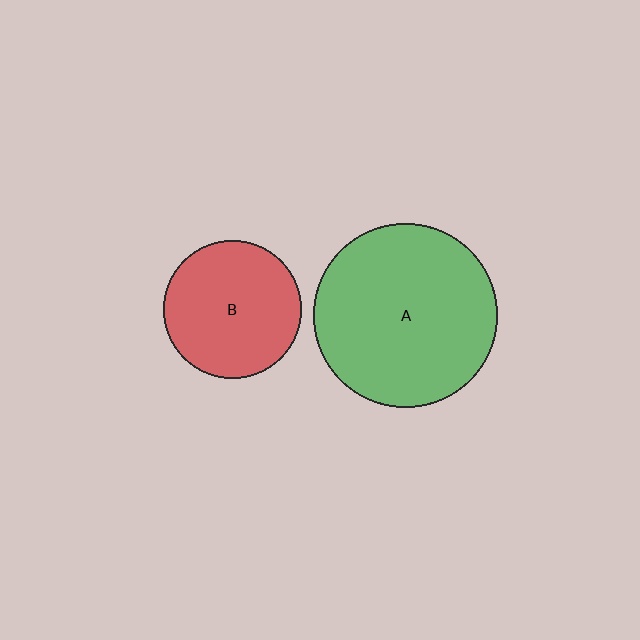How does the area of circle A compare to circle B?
Approximately 1.8 times.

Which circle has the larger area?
Circle A (green).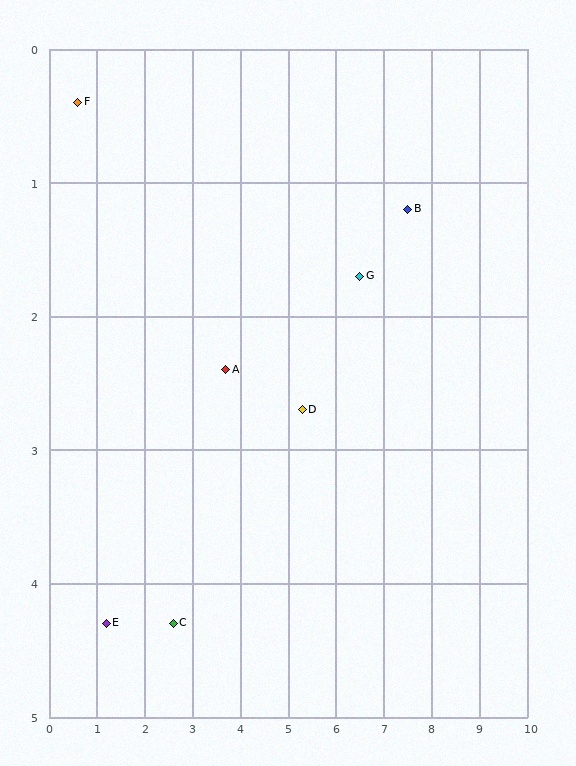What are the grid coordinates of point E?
Point E is at approximately (1.2, 4.3).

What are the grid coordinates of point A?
Point A is at approximately (3.7, 2.4).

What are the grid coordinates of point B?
Point B is at approximately (7.5, 1.2).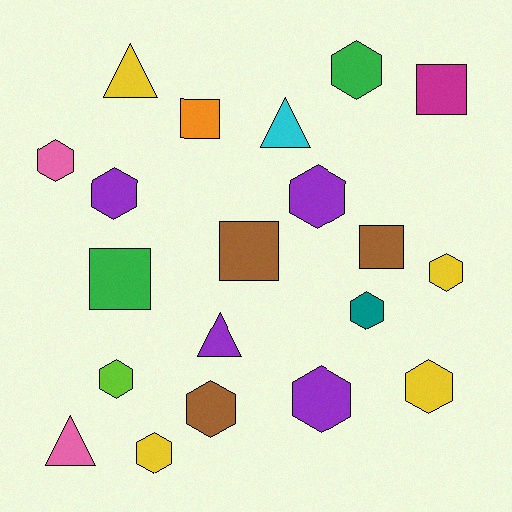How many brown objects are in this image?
There are 3 brown objects.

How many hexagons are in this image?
There are 11 hexagons.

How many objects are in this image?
There are 20 objects.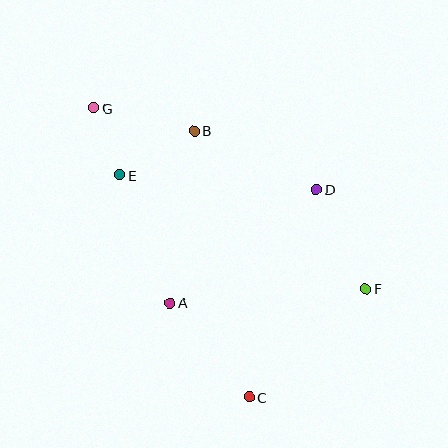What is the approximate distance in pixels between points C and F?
The distance between C and F is approximately 159 pixels.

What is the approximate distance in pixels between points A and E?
The distance between A and E is approximately 137 pixels.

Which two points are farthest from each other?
Points C and G are farthest from each other.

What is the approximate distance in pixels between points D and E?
The distance between D and E is approximately 197 pixels.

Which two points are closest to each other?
Points E and G are closest to each other.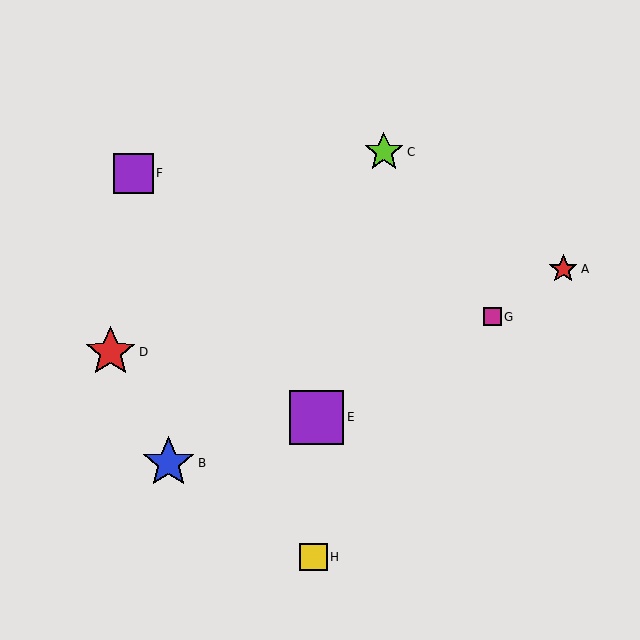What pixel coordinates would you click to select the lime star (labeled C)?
Click at (384, 152) to select the lime star C.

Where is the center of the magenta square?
The center of the magenta square is at (493, 317).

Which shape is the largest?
The purple square (labeled E) is the largest.